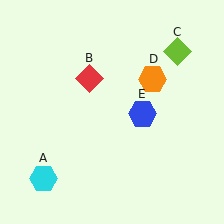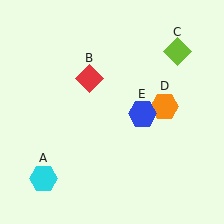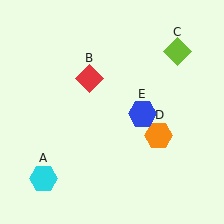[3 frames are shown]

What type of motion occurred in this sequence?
The orange hexagon (object D) rotated clockwise around the center of the scene.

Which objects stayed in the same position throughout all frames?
Cyan hexagon (object A) and red diamond (object B) and lime diamond (object C) and blue hexagon (object E) remained stationary.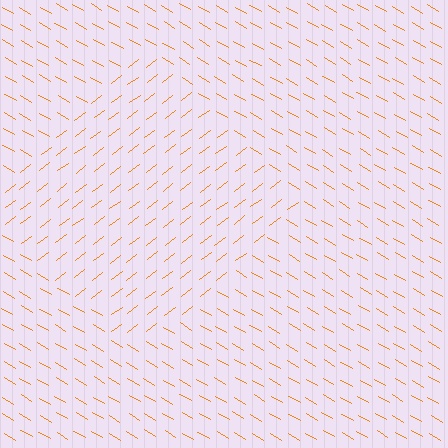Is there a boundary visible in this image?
Yes, there is a texture boundary formed by a change in line orientation.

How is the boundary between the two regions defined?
The boundary is defined purely by a change in line orientation (approximately 68 degrees difference). All lines are the same color and thickness.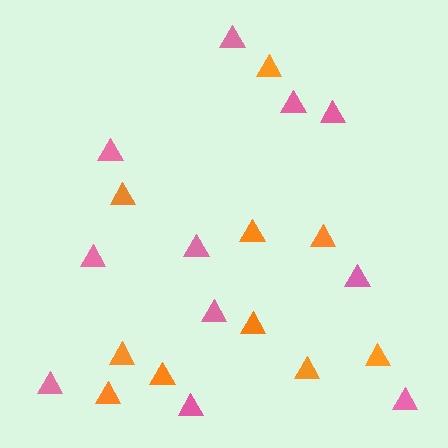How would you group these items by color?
There are 2 groups: one group of pink triangles (11) and one group of orange triangles (10).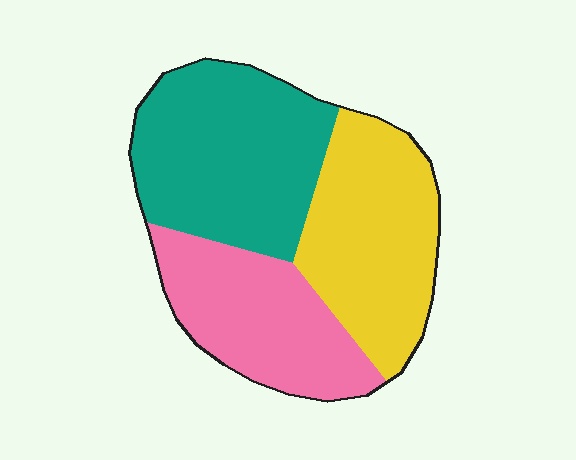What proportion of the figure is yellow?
Yellow covers about 35% of the figure.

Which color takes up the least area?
Pink, at roughly 30%.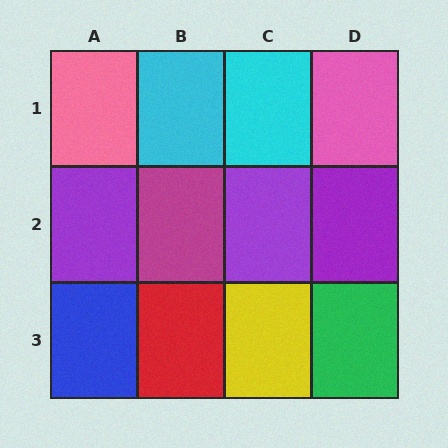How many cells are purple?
3 cells are purple.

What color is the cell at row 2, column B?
Magenta.